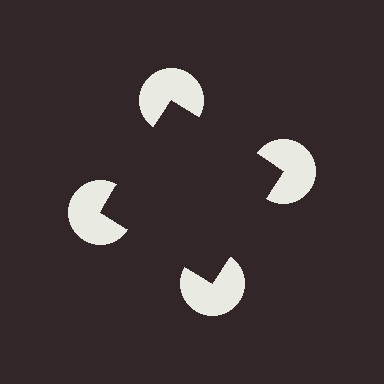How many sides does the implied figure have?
4 sides.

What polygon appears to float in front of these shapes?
An illusory square — its edges are inferred from the aligned wedge cuts in the pac-man discs, not physically drawn.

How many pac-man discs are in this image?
There are 4 — one at each vertex of the illusory square.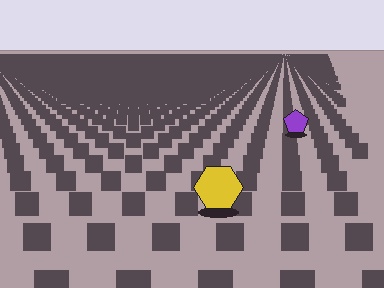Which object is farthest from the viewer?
The purple pentagon is farthest from the viewer. It appears smaller and the ground texture around it is denser.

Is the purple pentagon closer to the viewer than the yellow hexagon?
No. The yellow hexagon is closer — you can tell from the texture gradient: the ground texture is coarser near it.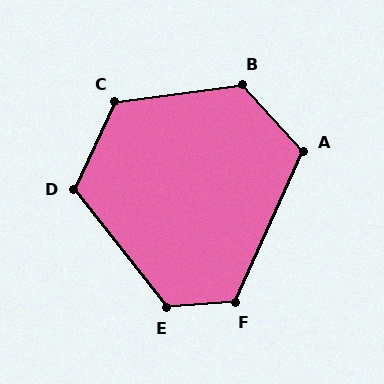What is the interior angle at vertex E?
Approximately 124 degrees (obtuse).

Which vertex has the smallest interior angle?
A, at approximately 114 degrees.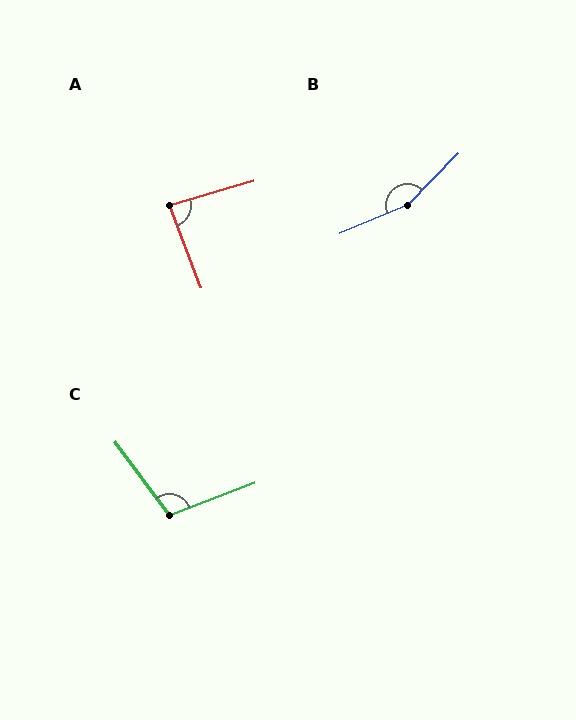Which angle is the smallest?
A, at approximately 85 degrees.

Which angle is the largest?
B, at approximately 158 degrees.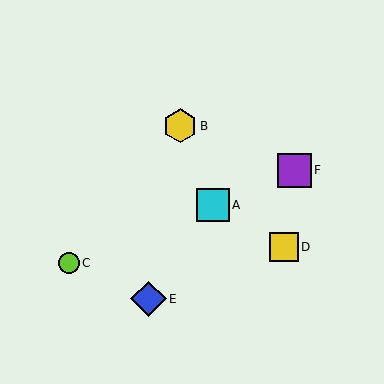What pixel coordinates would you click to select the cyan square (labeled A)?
Click at (213, 205) to select the cyan square A.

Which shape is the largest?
The blue diamond (labeled E) is the largest.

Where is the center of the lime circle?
The center of the lime circle is at (69, 263).